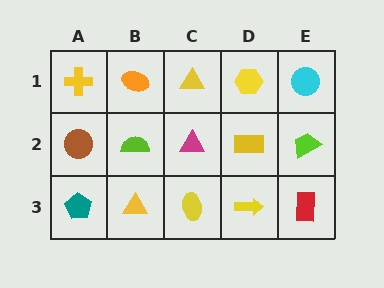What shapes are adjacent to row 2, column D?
A yellow hexagon (row 1, column D), a yellow arrow (row 3, column D), a magenta triangle (row 2, column C), a lime trapezoid (row 2, column E).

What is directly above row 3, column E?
A lime trapezoid.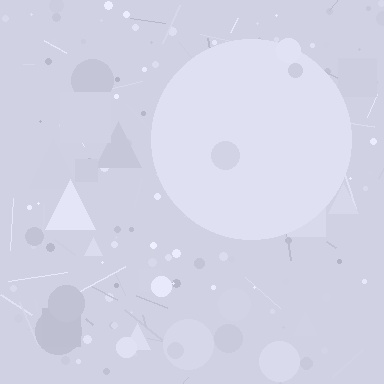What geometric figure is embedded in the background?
A circle is embedded in the background.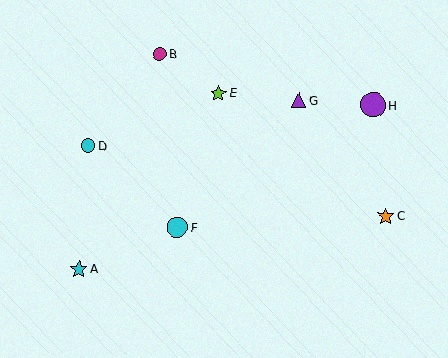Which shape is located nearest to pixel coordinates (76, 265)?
The cyan star (labeled A) at (79, 269) is nearest to that location.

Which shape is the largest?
The purple circle (labeled H) is the largest.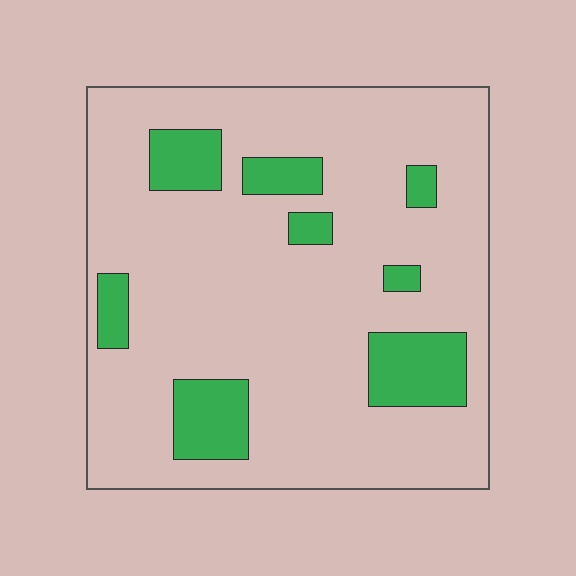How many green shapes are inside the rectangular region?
8.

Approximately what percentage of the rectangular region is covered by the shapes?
Approximately 15%.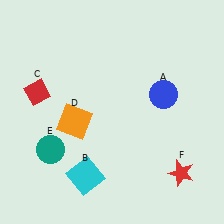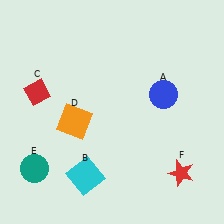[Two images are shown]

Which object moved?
The teal circle (E) moved down.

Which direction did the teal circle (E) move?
The teal circle (E) moved down.